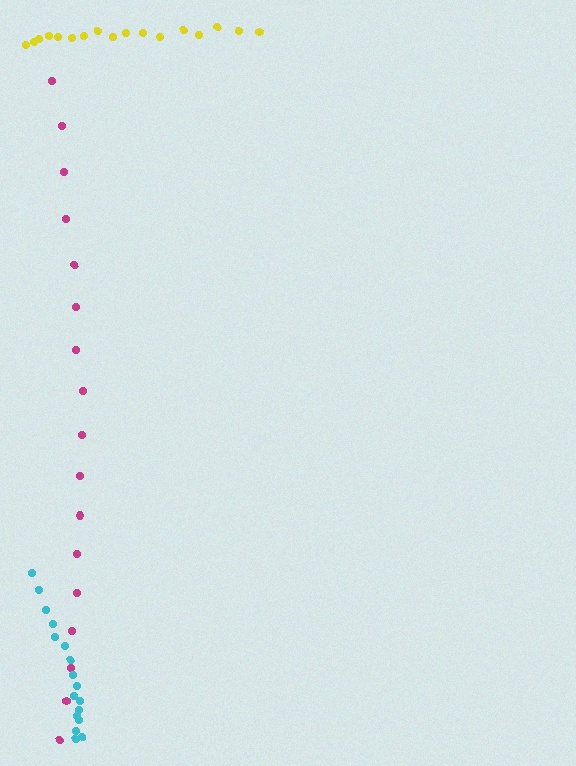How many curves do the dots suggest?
There are 3 distinct paths.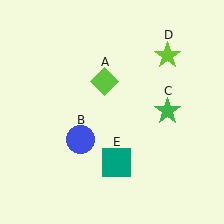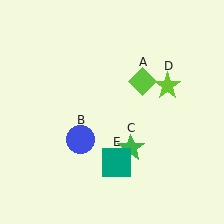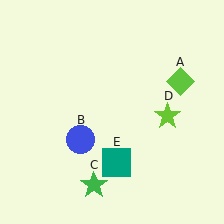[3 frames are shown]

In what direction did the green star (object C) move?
The green star (object C) moved down and to the left.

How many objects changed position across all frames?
3 objects changed position: lime diamond (object A), green star (object C), lime star (object D).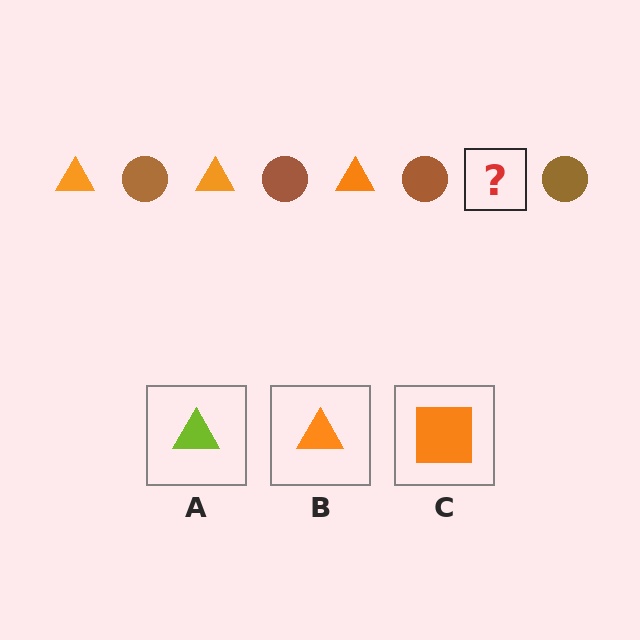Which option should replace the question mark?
Option B.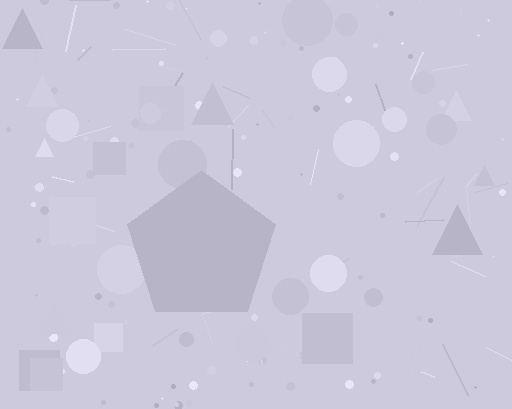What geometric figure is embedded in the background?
A pentagon is embedded in the background.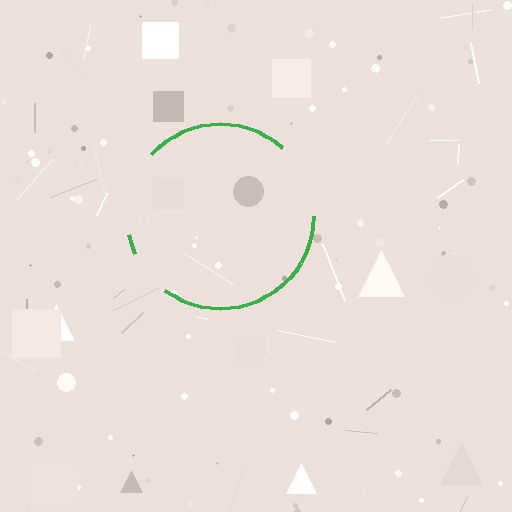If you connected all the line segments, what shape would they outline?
They would outline a circle.